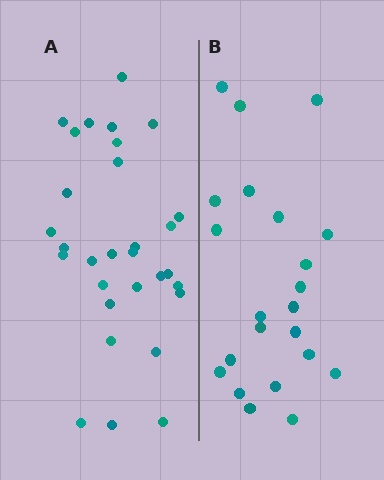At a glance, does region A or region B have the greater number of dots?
Region A (the left region) has more dots.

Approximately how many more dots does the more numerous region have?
Region A has roughly 8 or so more dots than region B.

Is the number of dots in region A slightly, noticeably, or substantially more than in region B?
Region A has noticeably more, but not dramatically so. The ratio is roughly 1.4 to 1.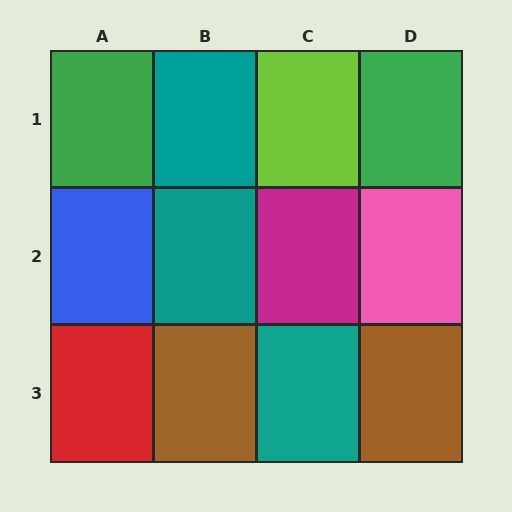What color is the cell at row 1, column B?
Teal.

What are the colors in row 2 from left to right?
Blue, teal, magenta, pink.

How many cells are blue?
1 cell is blue.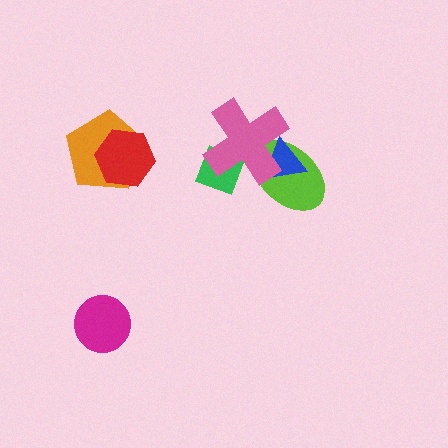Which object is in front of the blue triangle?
The pink cross is in front of the blue triangle.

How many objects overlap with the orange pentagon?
1 object overlaps with the orange pentagon.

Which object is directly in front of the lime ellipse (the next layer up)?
The blue triangle is directly in front of the lime ellipse.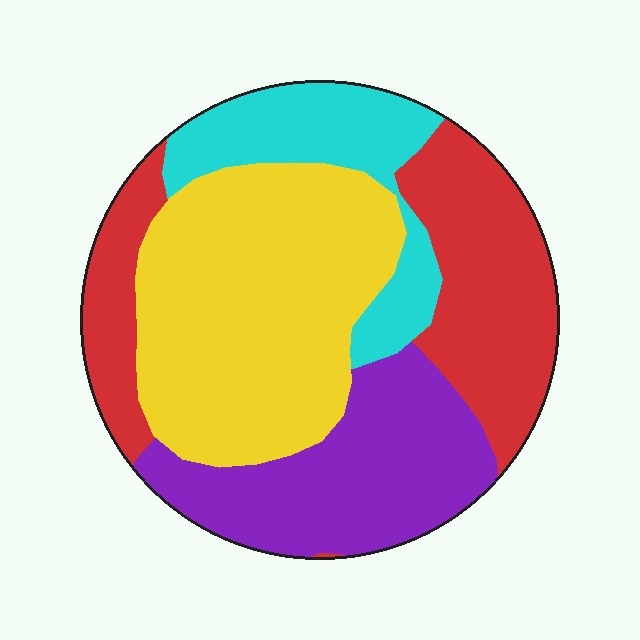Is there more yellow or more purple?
Yellow.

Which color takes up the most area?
Yellow, at roughly 35%.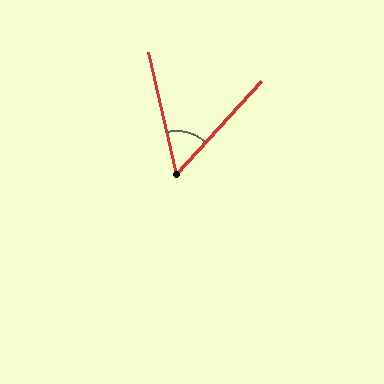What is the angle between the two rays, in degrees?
Approximately 55 degrees.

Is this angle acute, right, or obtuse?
It is acute.